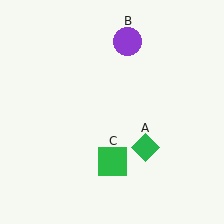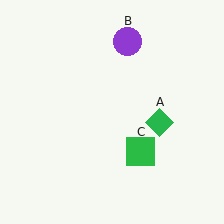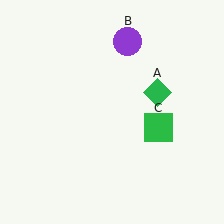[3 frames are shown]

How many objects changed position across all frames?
2 objects changed position: green diamond (object A), green square (object C).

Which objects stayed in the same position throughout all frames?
Purple circle (object B) remained stationary.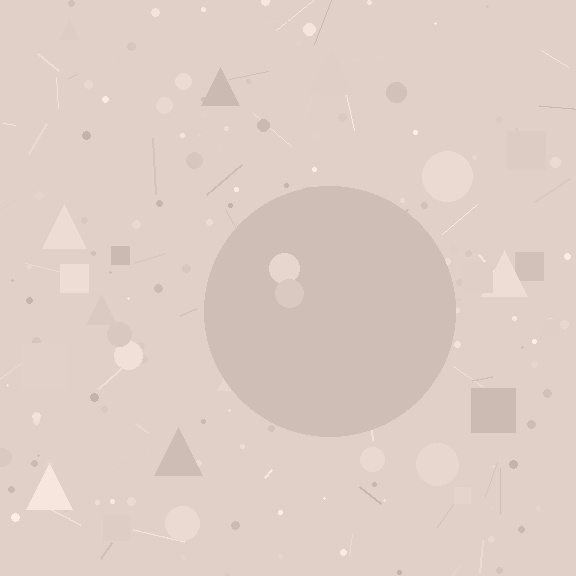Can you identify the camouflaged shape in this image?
The camouflaged shape is a circle.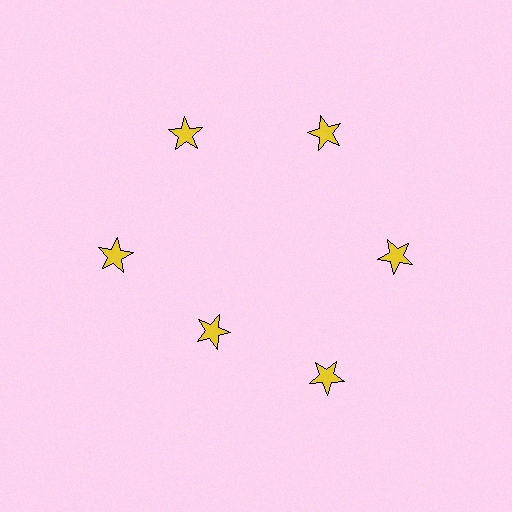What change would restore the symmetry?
The symmetry would be restored by moving it outward, back onto the ring so that all 6 stars sit at equal angles and equal distance from the center.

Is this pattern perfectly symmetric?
No. The 6 yellow stars are arranged in a ring, but one element near the 7 o'clock position is pulled inward toward the center, breaking the 6-fold rotational symmetry.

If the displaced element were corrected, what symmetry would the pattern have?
It would have 6-fold rotational symmetry — the pattern would map onto itself every 60 degrees.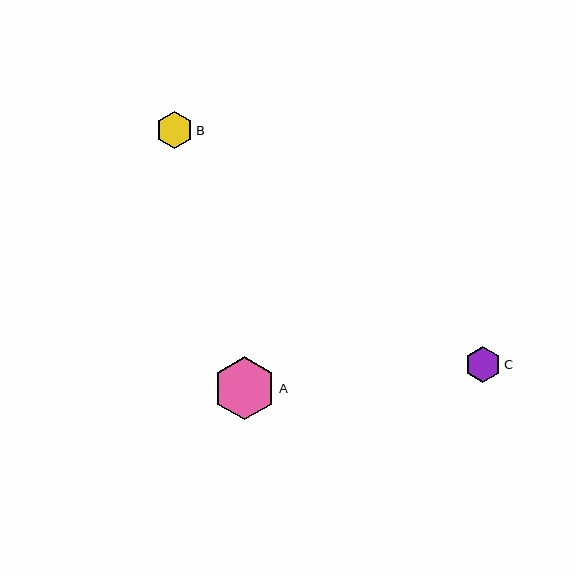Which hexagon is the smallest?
Hexagon C is the smallest with a size of approximately 36 pixels.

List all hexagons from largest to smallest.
From largest to smallest: A, B, C.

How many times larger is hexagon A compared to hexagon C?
Hexagon A is approximately 1.8 times the size of hexagon C.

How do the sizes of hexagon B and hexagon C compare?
Hexagon B and hexagon C are approximately the same size.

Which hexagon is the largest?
Hexagon A is the largest with a size of approximately 63 pixels.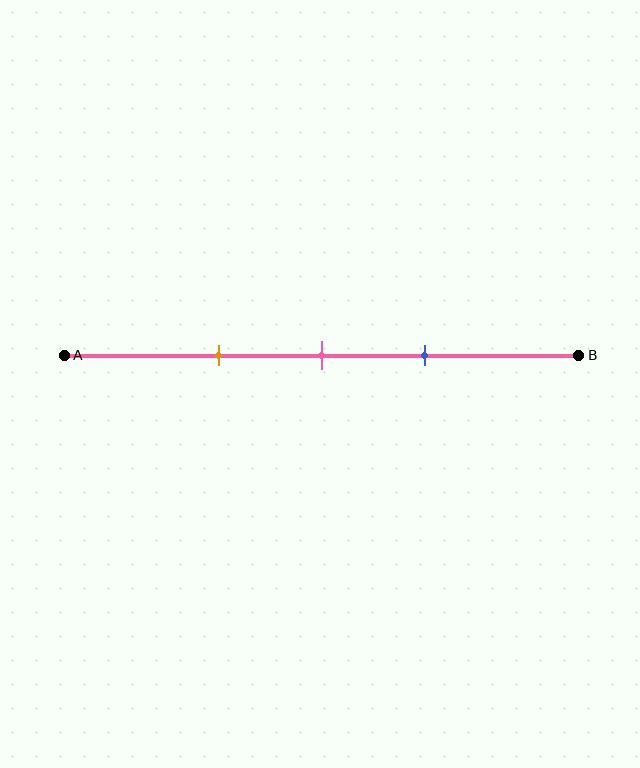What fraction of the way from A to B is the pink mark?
The pink mark is approximately 50% (0.5) of the way from A to B.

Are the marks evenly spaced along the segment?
Yes, the marks are approximately evenly spaced.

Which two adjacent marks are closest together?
The pink and blue marks are the closest adjacent pair.